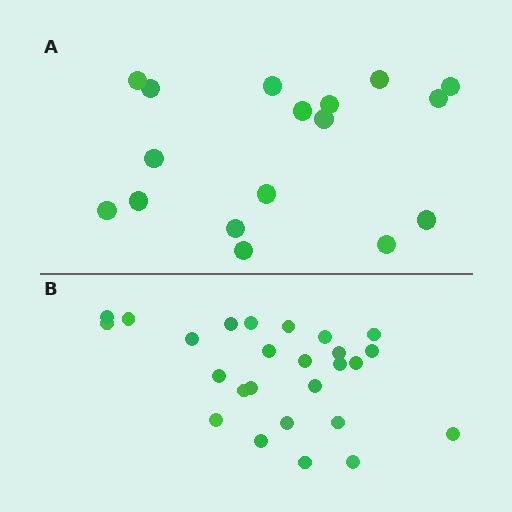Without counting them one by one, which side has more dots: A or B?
Region B (the bottom region) has more dots.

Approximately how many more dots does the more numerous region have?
Region B has roughly 8 or so more dots than region A.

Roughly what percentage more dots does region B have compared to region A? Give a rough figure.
About 55% more.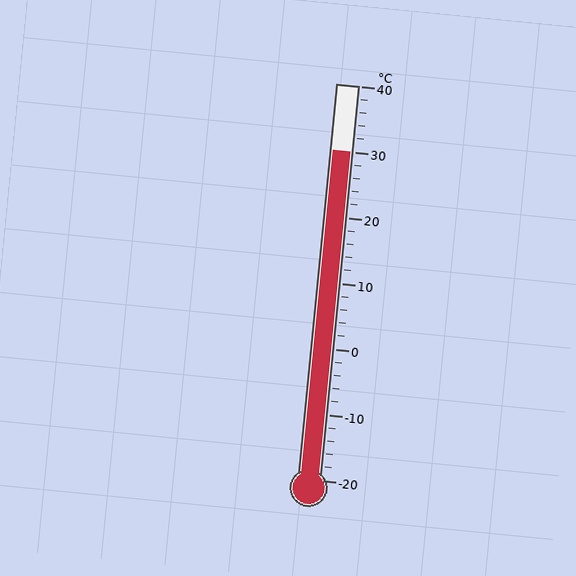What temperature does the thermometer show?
The thermometer shows approximately 30°C.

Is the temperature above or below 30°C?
The temperature is at 30°C.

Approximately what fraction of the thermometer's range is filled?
The thermometer is filled to approximately 85% of its range.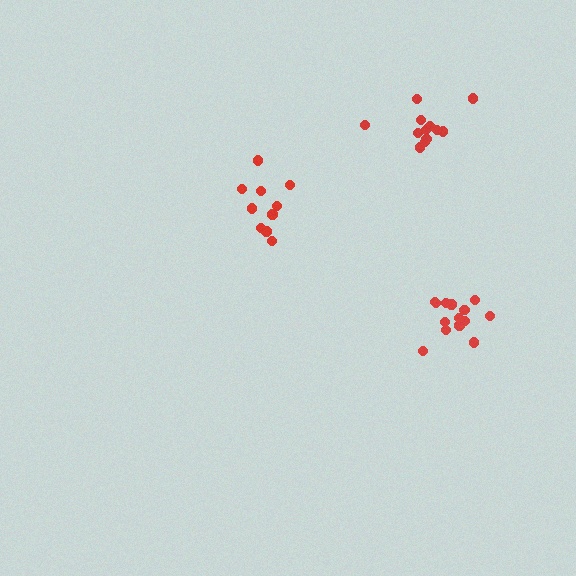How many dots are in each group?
Group 1: 10 dots, Group 2: 12 dots, Group 3: 14 dots (36 total).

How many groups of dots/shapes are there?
There are 3 groups.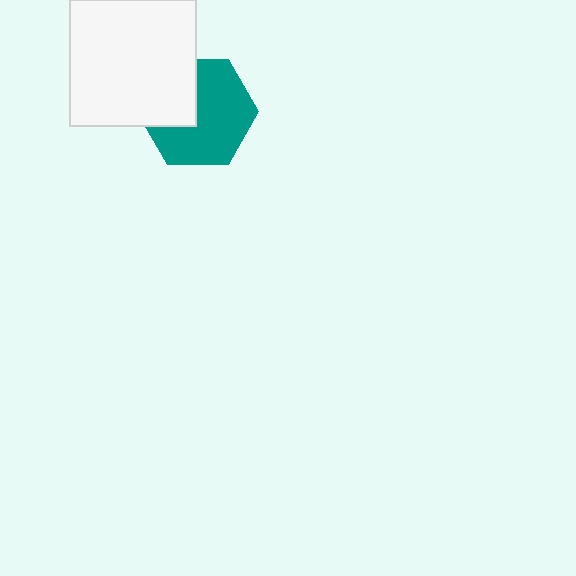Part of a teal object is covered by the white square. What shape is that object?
It is a hexagon.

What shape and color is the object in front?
The object in front is a white square.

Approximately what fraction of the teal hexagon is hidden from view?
Roughly 34% of the teal hexagon is hidden behind the white square.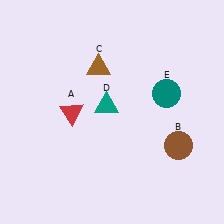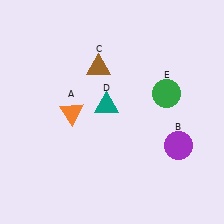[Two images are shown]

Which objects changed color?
A changed from red to orange. B changed from brown to purple. E changed from teal to green.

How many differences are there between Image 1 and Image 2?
There are 3 differences between the two images.